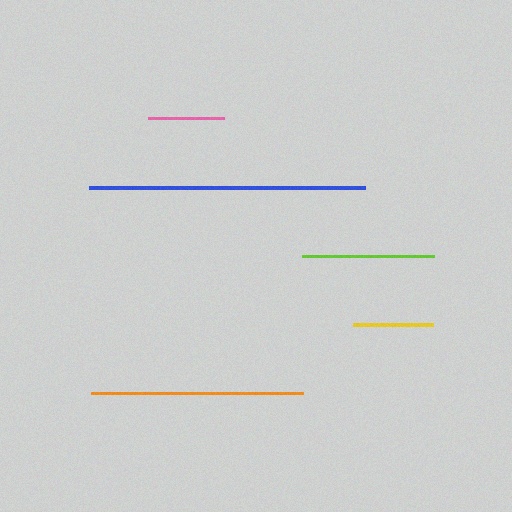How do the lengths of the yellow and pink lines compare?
The yellow and pink lines are approximately the same length.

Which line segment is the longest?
The blue line is the longest at approximately 276 pixels.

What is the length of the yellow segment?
The yellow segment is approximately 80 pixels long.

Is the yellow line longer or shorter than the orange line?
The orange line is longer than the yellow line.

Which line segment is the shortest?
The pink line is the shortest at approximately 76 pixels.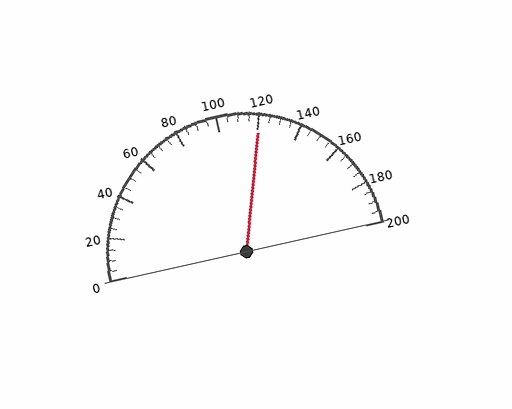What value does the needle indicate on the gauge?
The needle indicates approximately 120.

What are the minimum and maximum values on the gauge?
The gauge ranges from 0 to 200.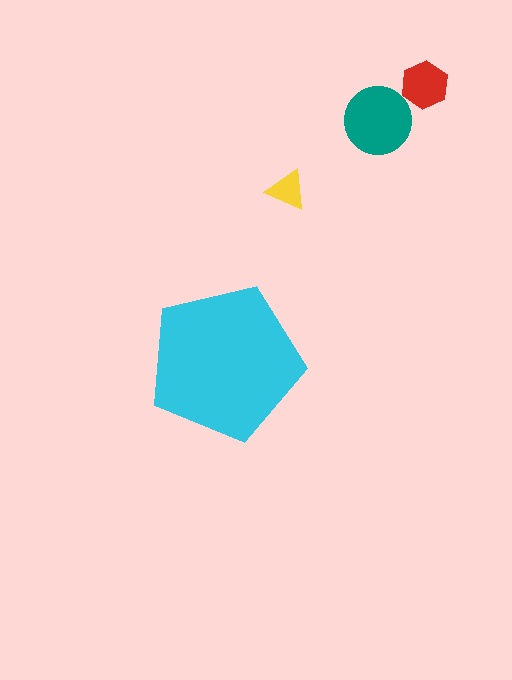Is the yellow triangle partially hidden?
No, the yellow triangle is fully visible.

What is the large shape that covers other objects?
A cyan pentagon.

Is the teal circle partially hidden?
No, the teal circle is fully visible.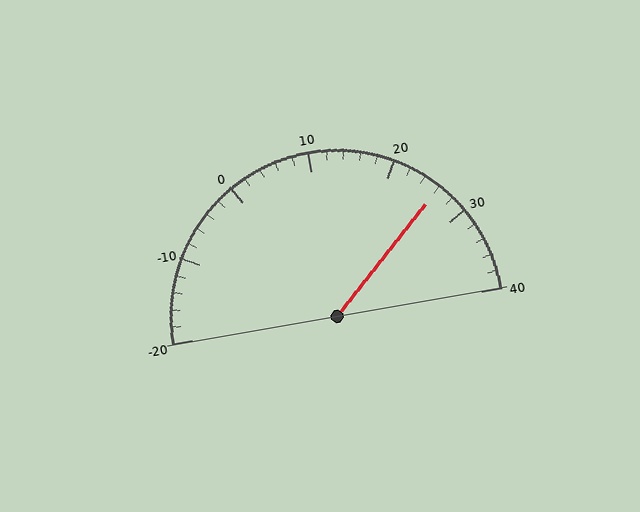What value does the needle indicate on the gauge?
The needle indicates approximately 26.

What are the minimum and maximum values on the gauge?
The gauge ranges from -20 to 40.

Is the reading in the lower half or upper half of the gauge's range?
The reading is in the upper half of the range (-20 to 40).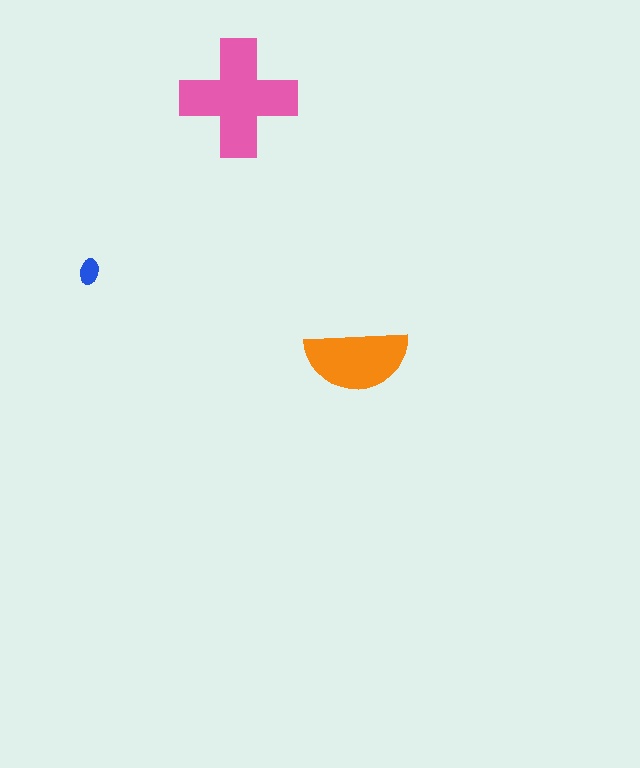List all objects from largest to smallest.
The pink cross, the orange semicircle, the blue ellipse.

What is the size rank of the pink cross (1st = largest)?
1st.